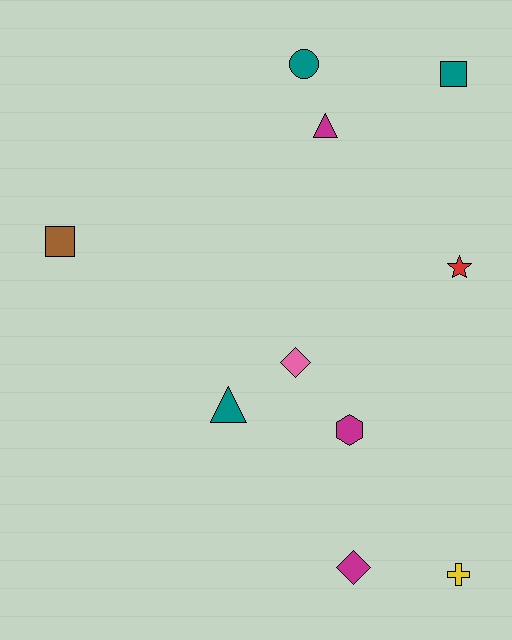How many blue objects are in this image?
There are no blue objects.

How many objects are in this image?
There are 10 objects.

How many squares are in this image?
There are 2 squares.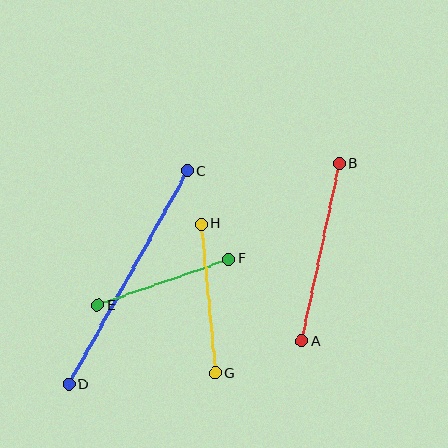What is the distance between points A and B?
The distance is approximately 182 pixels.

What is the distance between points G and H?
The distance is approximately 150 pixels.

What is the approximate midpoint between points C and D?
The midpoint is at approximately (128, 278) pixels.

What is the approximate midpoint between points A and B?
The midpoint is at approximately (321, 252) pixels.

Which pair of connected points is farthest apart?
Points C and D are farthest apart.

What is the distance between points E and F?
The distance is approximately 139 pixels.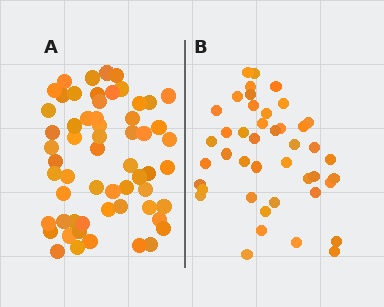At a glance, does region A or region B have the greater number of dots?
Region A (the left region) has more dots.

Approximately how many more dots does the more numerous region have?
Region A has approximately 15 more dots than region B.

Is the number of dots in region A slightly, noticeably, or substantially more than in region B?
Region A has noticeably more, but not dramatically so. The ratio is roughly 1.4 to 1.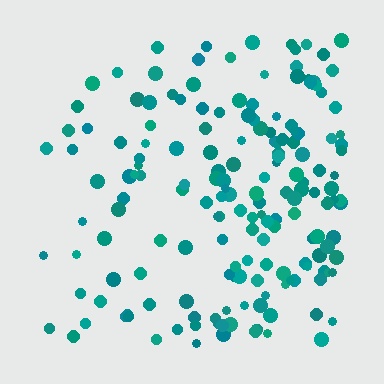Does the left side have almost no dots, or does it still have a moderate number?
Still a moderate number, just noticeably fewer than the right.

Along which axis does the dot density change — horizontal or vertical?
Horizontal.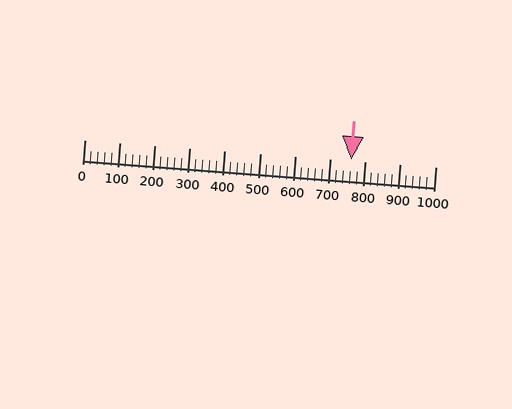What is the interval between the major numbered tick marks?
The major tick marks are spaced 100 units apart.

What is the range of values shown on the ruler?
The ruler shows values from 0 to 1000.